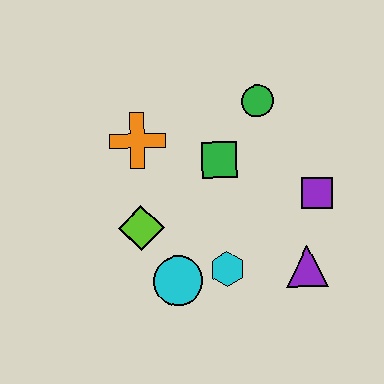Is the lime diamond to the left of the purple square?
Yes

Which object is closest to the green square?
The green circle is closest to the green square.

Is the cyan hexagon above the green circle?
No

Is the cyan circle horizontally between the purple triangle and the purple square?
No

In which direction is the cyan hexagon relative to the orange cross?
The cyan hexagon is below the orange cross.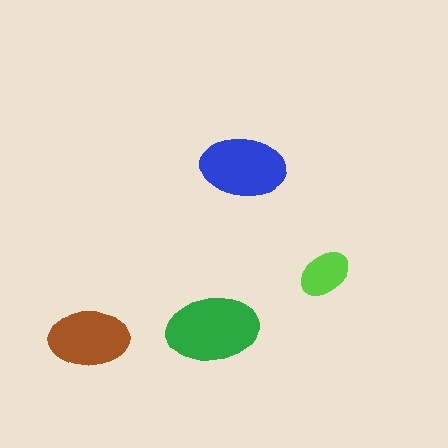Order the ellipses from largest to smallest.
the green one, the blue one, the brown one, the lime one.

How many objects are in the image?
There are 4 objects in the image.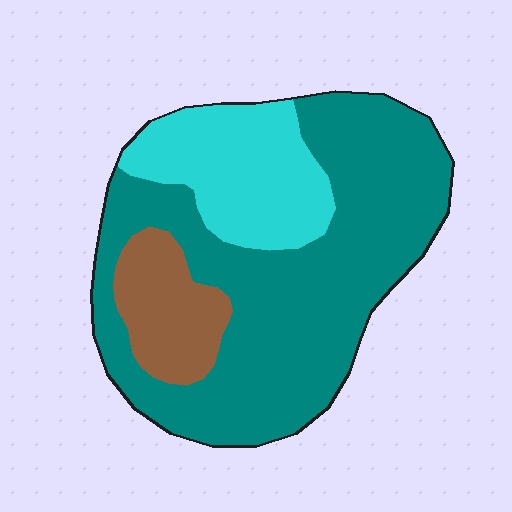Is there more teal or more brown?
Teal.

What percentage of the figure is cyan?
Cyan covers 22% of the figure.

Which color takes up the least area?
Brown, at roughly 15%.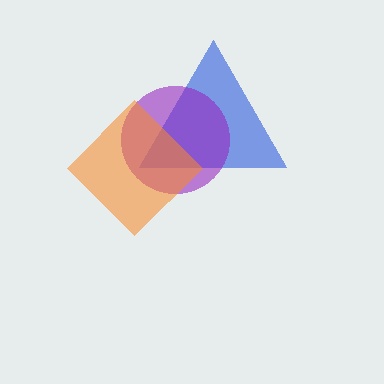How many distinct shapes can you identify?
There are 3 distinct shapes: a blue triangle, a purple circle, an orange diamond.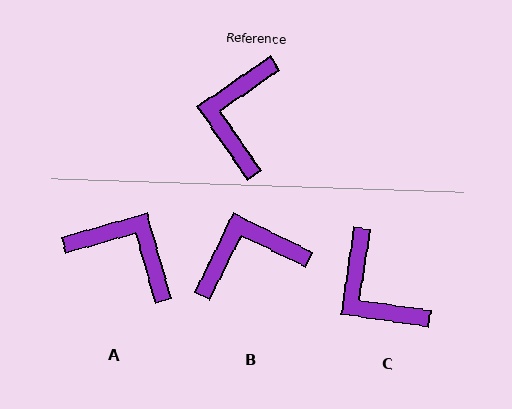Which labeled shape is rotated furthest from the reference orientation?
A, about 108 degrees away.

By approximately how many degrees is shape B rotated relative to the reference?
Approximately 61 degrees clockwise.